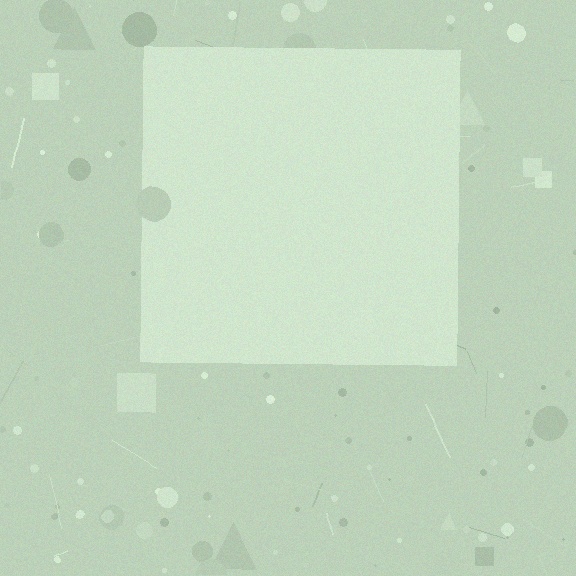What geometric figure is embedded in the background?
A square is embedded in the background.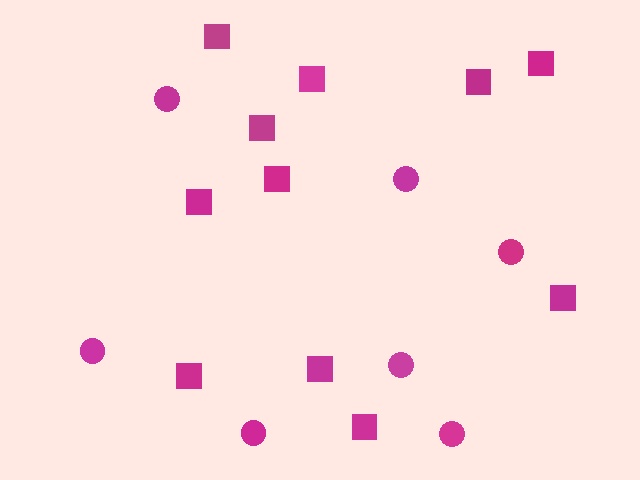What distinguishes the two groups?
There are 2 groups: one group of circles (7) and one group of squares (11).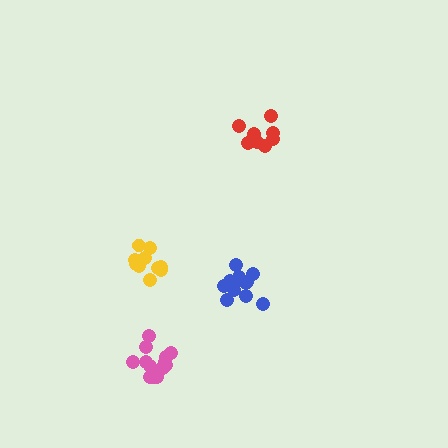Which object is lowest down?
The pink cluster is bottommost.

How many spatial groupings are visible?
There are 4 spatial groupings.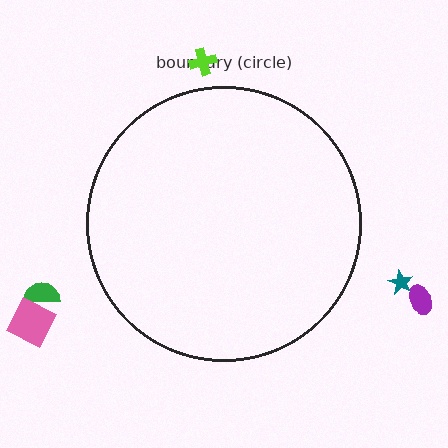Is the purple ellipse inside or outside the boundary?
Outside.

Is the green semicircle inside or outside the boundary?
Outside.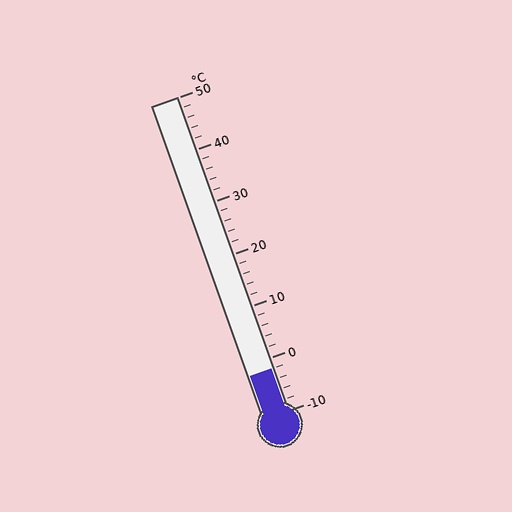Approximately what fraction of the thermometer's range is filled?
The thermometer is filled to approximately 15% of its range.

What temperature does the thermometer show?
The thermometer shows approximately -2°C.